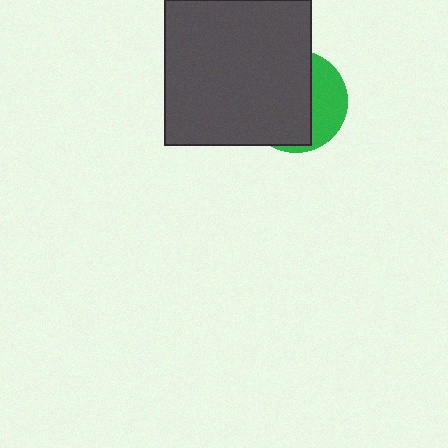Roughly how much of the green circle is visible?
A small part of it is visible (roughly 34%).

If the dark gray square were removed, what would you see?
You would see the complete green circle.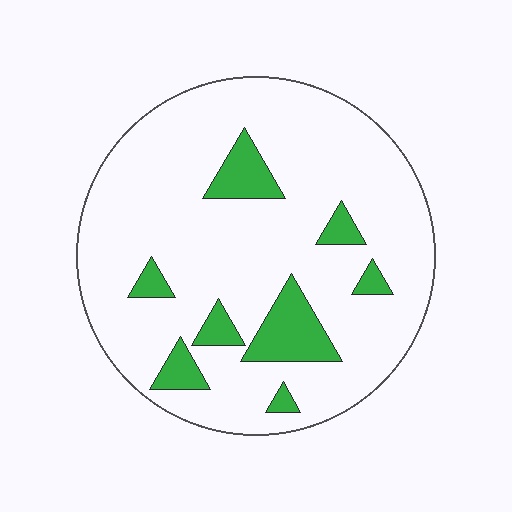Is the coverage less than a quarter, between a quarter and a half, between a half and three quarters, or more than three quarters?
Less than a quarter.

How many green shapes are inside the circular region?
8.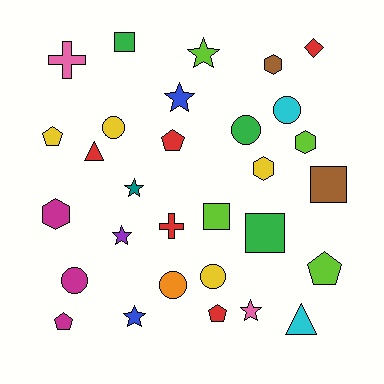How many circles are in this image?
There are 6 circles.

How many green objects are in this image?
There are 3 green objects.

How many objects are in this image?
There are 30 objects.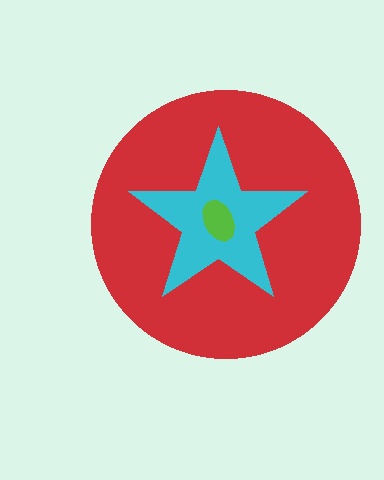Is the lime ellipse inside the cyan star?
Yes.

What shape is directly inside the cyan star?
The lime ellipse.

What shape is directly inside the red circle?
The cyan star.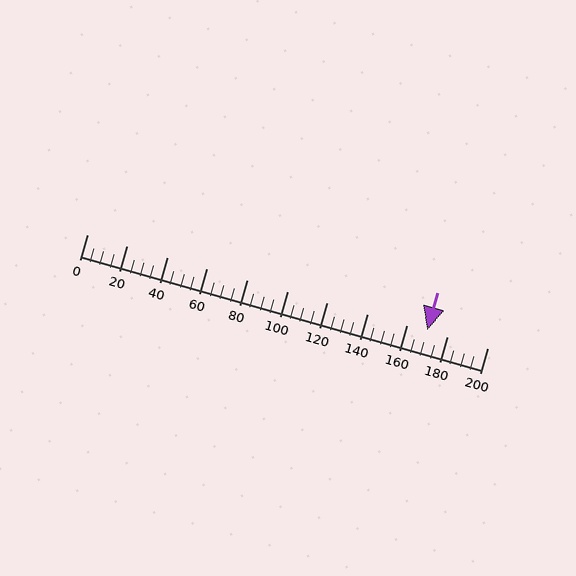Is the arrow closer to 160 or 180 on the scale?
The arrow is closer to 180.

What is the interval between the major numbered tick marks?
The major tick marks are spaced 20 units apart.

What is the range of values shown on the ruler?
The ruler shows values from 0 to 200.